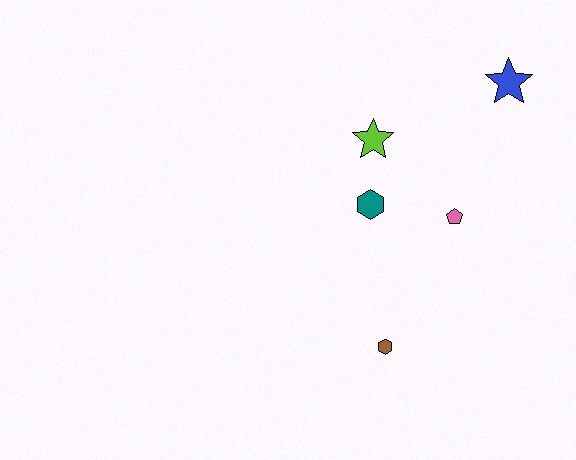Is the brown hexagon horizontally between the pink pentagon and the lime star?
Yes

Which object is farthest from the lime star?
The brown hexagon is farthest from the lime star.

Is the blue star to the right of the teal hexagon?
Yes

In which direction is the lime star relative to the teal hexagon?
The lime star is above the teal hexagon.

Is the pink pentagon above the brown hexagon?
Yes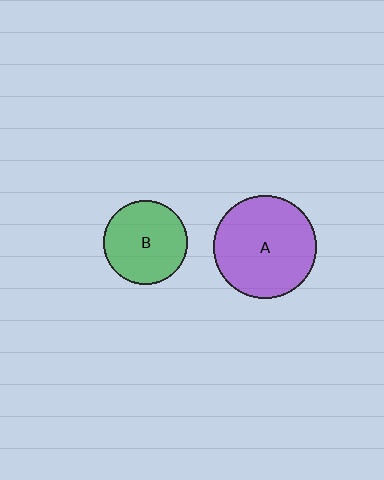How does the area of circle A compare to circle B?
Approximately 1.5 times.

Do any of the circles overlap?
No, none of the circles overlap.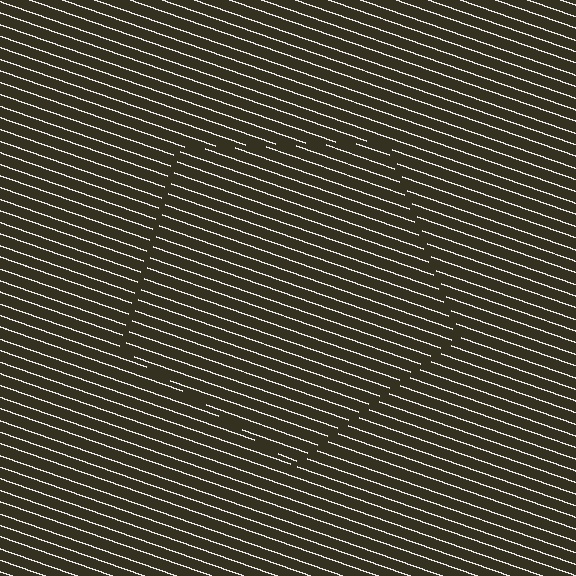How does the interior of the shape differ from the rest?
The interior of the shape contains the same grating, shifted by half a period — the contour is defined by the phase discontinuity where line-ends from the inner and outer gratings abut.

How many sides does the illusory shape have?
5 sides — the line-ends trace a pentagon.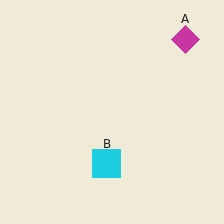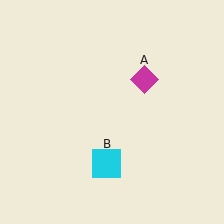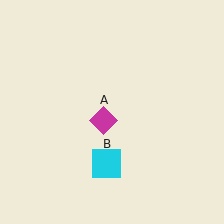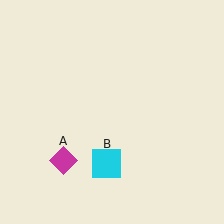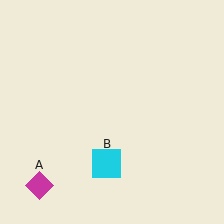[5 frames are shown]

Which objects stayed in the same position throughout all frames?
Cyan square (object B) remained stationary.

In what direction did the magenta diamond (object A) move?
The magenta diamond (object A) moved down and to the left.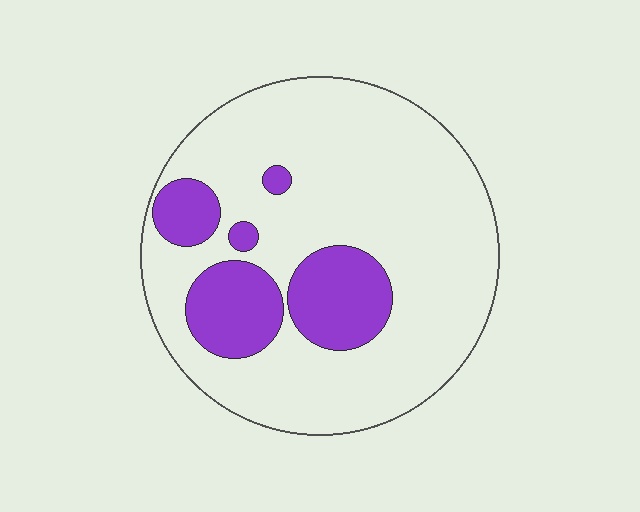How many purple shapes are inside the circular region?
5.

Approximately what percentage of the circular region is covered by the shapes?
Approximately 20%.